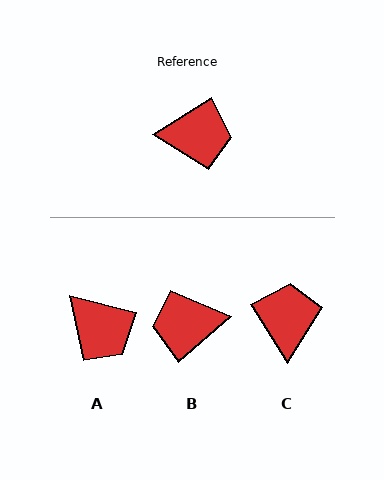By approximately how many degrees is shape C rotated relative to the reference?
Approximately 90 degrees counter-clockwise.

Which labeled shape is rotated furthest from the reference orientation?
B, about 171 degrees away.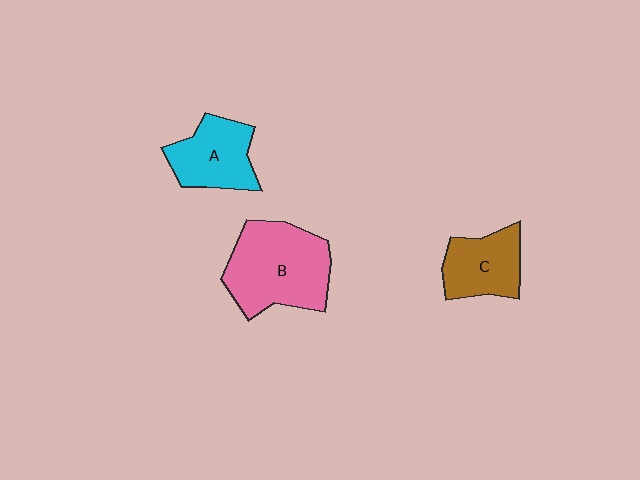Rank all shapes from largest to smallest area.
From largest to smallest: B (pink), A (cyan), C (brown).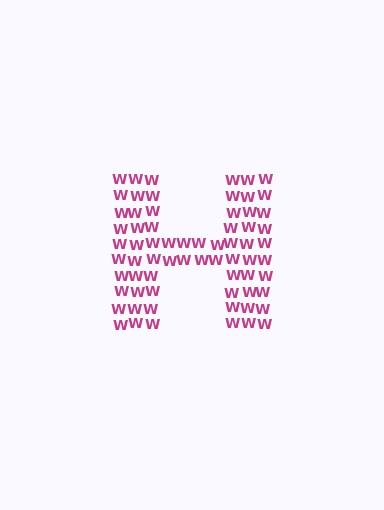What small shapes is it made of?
It is made of small letter W's.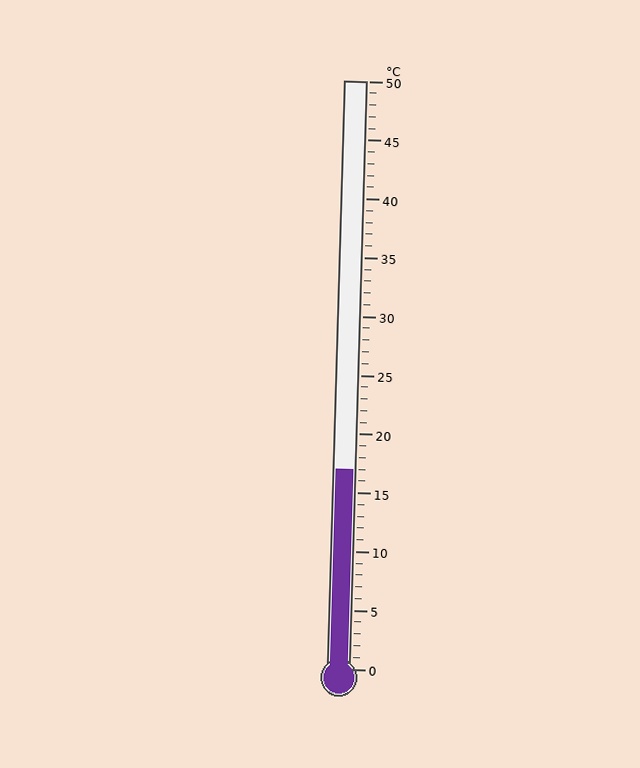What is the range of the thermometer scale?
The thermometer scale ranges from 0°C to 50°C.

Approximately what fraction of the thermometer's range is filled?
The thermometer is filled to approximately 35% of its range.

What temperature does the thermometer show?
The thermometer shows approximately 17°C.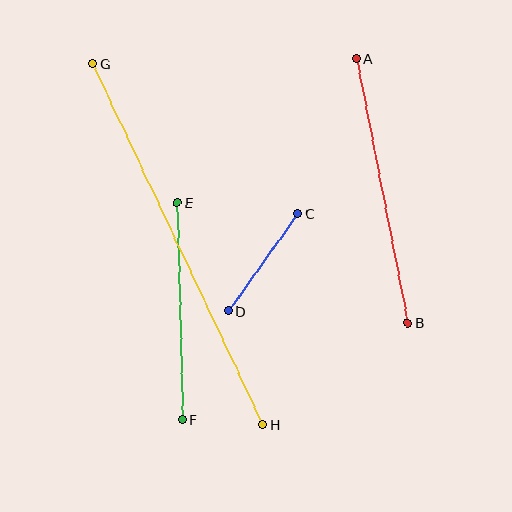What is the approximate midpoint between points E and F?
The midpoint is at approximately (180, 311) pixels.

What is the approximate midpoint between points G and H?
The midpoint is at approximately (178, 244) pixels.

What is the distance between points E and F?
The distance is approximately 217 pixels.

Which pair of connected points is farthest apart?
Points G and H are farthest apart.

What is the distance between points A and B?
The distance is approximately 269 pixels.